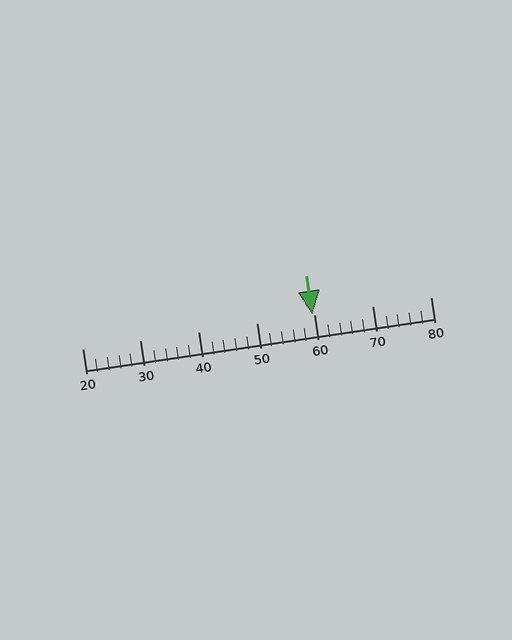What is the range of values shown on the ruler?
The ruler shows values from 20 to 80.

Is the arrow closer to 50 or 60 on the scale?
The arrow is closer to 60.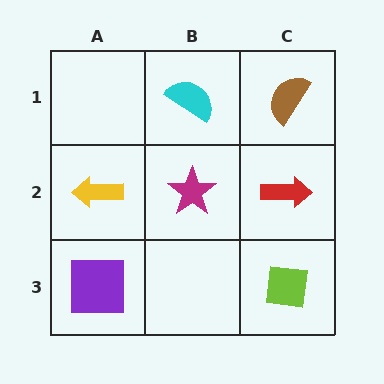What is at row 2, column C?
A red arrow.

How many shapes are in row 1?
2 shapes.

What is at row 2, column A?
A yellow arrow.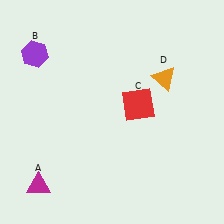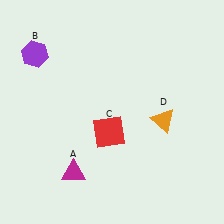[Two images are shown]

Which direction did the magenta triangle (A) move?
The magenta triangle (A) moved right.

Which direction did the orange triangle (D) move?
The orange triangle (D) moved down.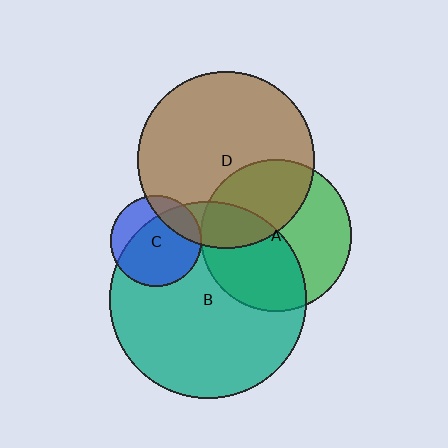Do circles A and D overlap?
Yes.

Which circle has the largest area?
Circle B (teal).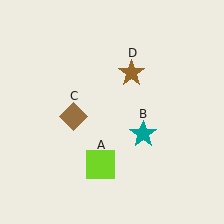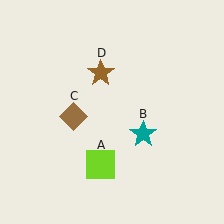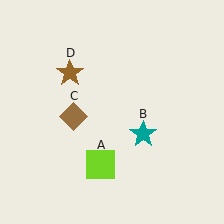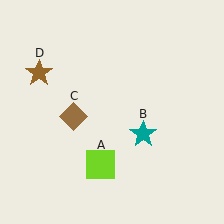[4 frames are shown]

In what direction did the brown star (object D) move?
The brown star (object D) moved left.